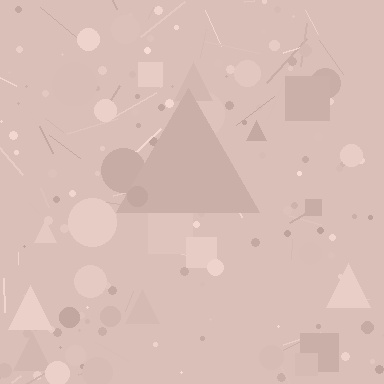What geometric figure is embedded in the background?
A triangle is embedded in the background.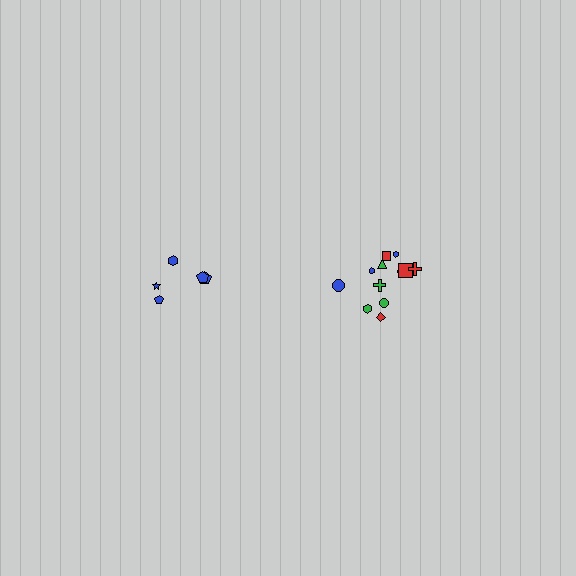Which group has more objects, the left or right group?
The right group.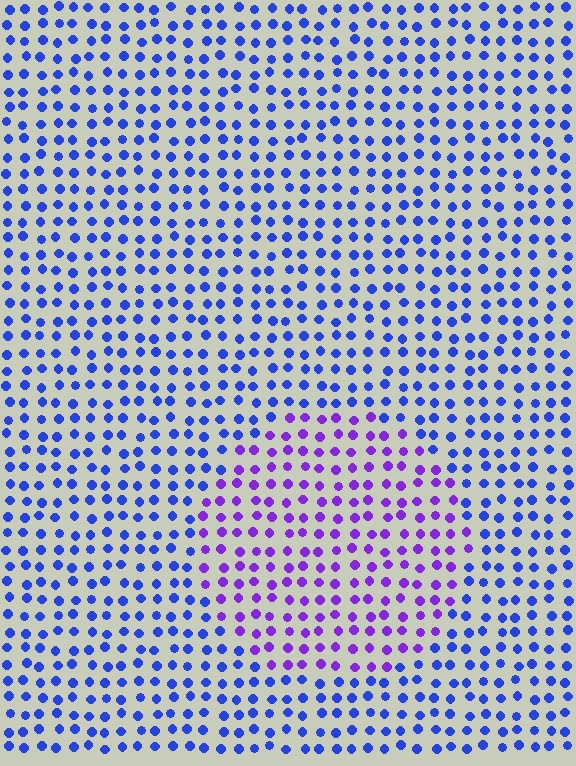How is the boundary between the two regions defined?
The boundary is defined purely by a slight shift in hue (about 41 degrees). Spacing, size, and orientation are identical on both sides.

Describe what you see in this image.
The image is filled with small blue elements in a uniform arrangement. A circle-shaped region is visible where the elements are tinted to a slightly different hue, forming a subtle color boundary.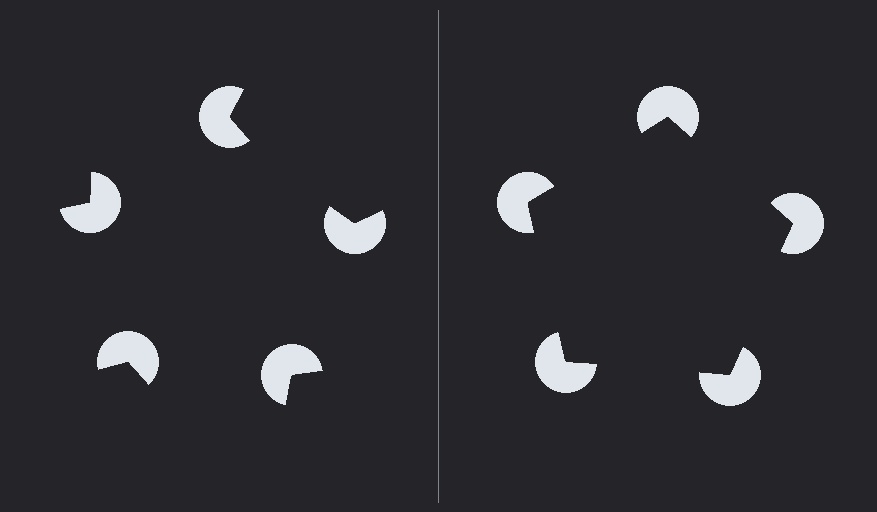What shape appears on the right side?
An illusory pentagon.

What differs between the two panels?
The pac-man discs are positioned identically on both sides; only the wedge orientations differ. On the right they align to a pentagon; on the left they are misaligned.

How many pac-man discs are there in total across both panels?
10 — 5 on each side.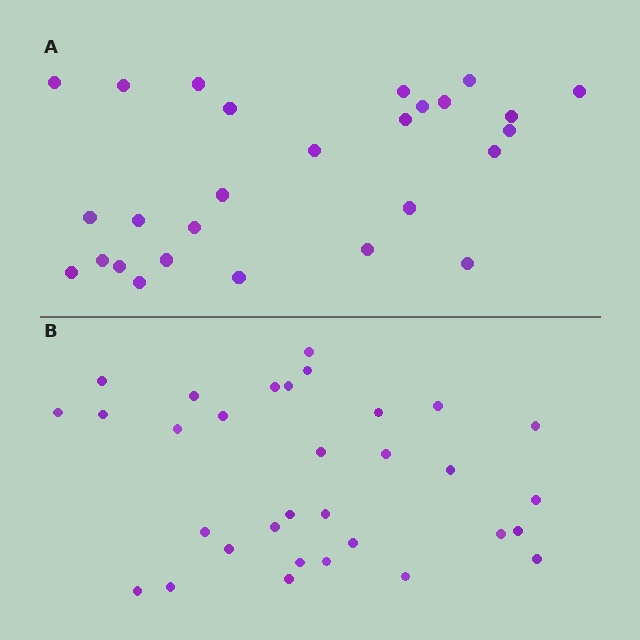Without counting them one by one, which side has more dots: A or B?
Region B (the bottom region) has more dots.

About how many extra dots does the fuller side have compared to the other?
Region B has about 5 more dots than region A.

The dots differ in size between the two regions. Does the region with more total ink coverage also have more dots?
No. Region A has more total ink coverage because its dots are larger, but region B actually contains more individual dots. Total area can be misleading — the number of items is what matters here.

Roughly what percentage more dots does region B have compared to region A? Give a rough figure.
About 20% more.